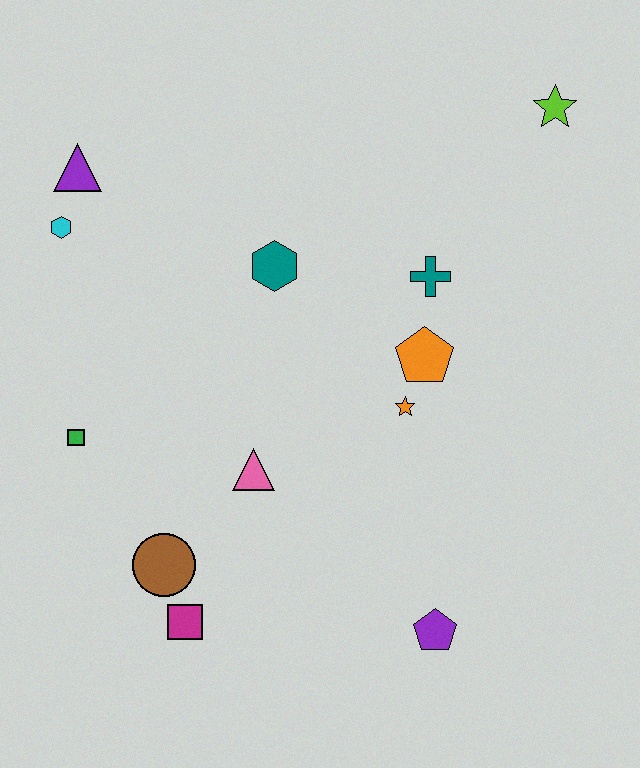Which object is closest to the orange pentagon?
The orange star is closest to the orange pentagon.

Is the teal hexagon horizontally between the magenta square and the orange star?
Yes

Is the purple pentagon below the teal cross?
Yes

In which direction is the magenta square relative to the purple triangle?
The magenta square is below the purple triangle.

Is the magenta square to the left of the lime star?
Yes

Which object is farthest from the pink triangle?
The lime star is farthest from the pink triangle.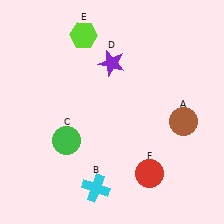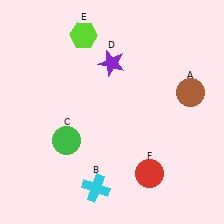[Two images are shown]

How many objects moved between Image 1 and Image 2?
1 object moved between the two images.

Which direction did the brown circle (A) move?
The brown circle (A) moved up.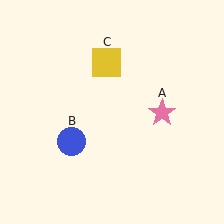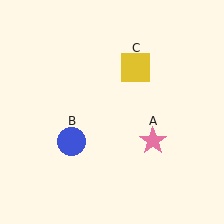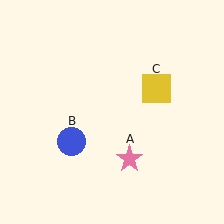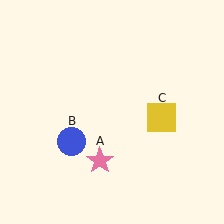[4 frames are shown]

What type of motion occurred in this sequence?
The pink star (object A), yellow square (object C) rotated clockwise around the center of the scene.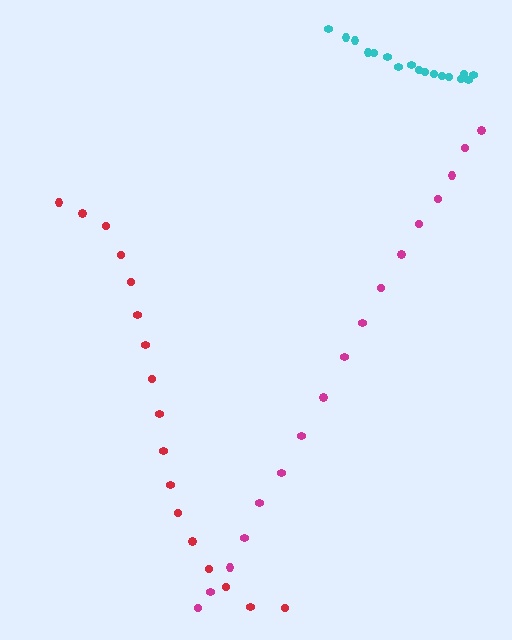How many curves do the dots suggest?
There are 3 distinct paths.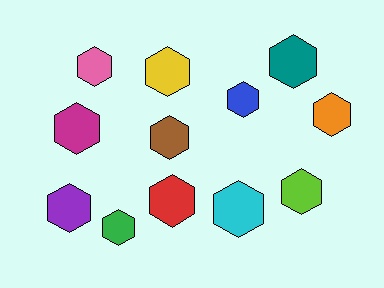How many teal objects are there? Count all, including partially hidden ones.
There is 1 teal object.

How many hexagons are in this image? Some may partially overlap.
There are 12 hexagons.